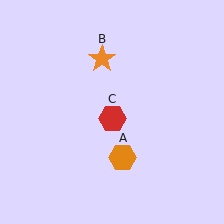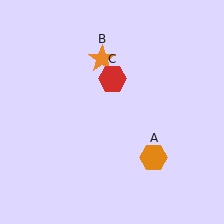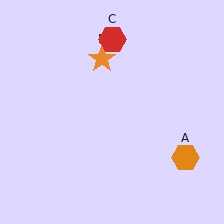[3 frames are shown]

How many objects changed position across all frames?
2 objects changed position: orange hexagon (object A), red hexagon (object C).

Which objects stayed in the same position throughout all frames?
Orange star (object B) remained stationary.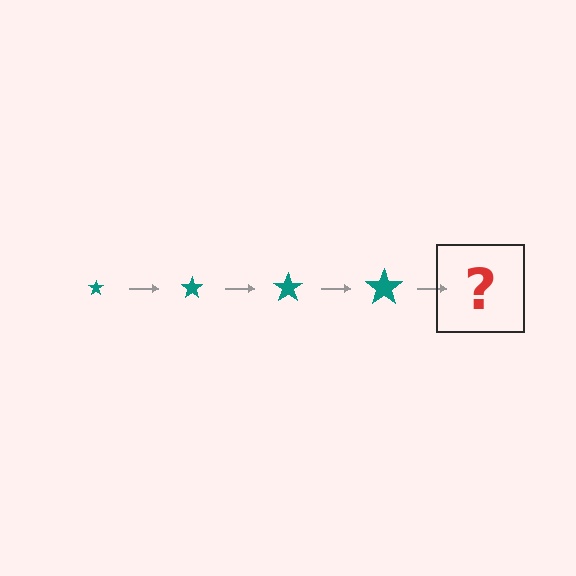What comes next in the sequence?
The next element should be a teal star, larger than the previous one.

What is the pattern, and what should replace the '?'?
The pattern is that the star gets progressively larger each step. The '?' should be a teal star, larger than the previous one.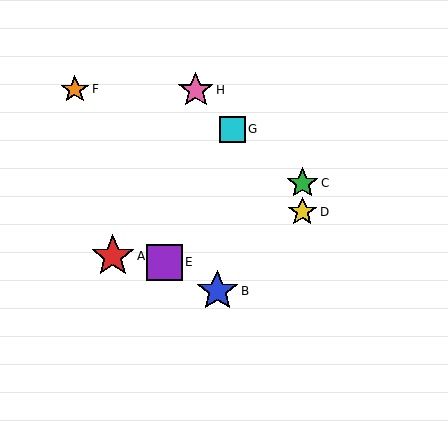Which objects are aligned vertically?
Objects C, D are aligned vertically.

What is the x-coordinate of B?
Object B is at x≈217.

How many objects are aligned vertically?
2 objects (C, D) are aligned vertically.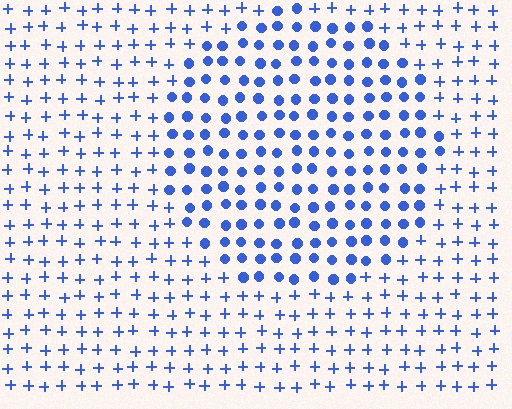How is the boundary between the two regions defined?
The boundary is defined by a change in element shape: circles inside vs. plus signs outside. All elements share the same color and spacing.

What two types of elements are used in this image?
The image uses circles inside the circle region and plus signs outside it.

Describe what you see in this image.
The image is filled with small blue elements arranged in a uniform grid. A circle-shaped region contains circles, while the surrounding area contains plus signs. The boundary is defined purely by the change in element shape.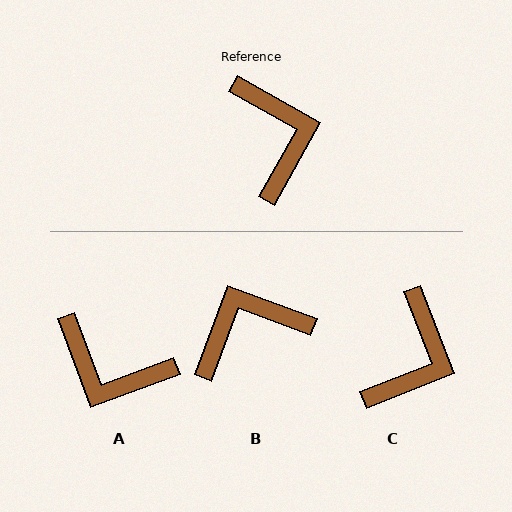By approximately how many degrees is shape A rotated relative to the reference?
Approximately 130 degrees clockwise.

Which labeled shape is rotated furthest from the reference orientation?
A, about 130 degrees away.